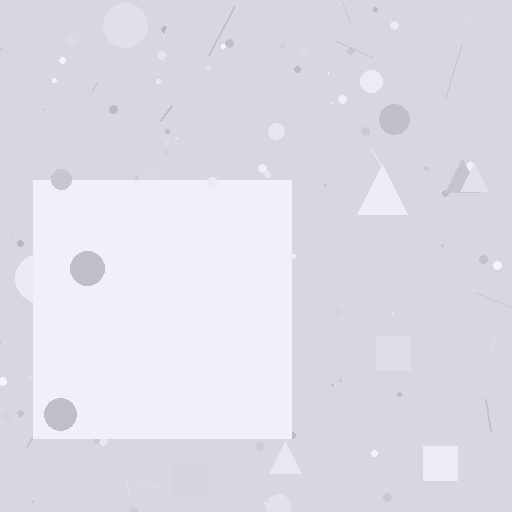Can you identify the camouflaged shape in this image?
The camouflaged shape is a square.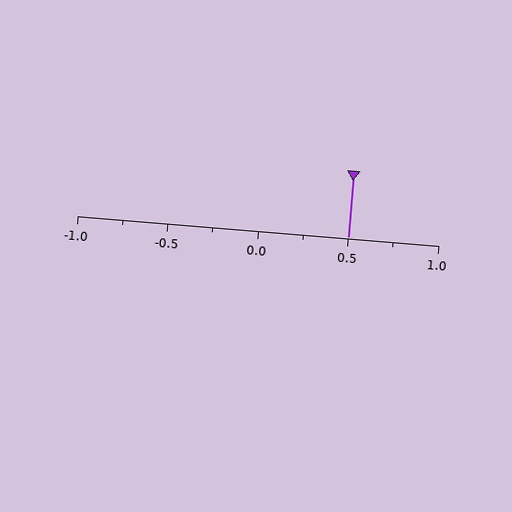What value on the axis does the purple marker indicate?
The marker indicates approximately 0.5.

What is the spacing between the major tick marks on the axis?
The major ticks are spaced 0.5 apart.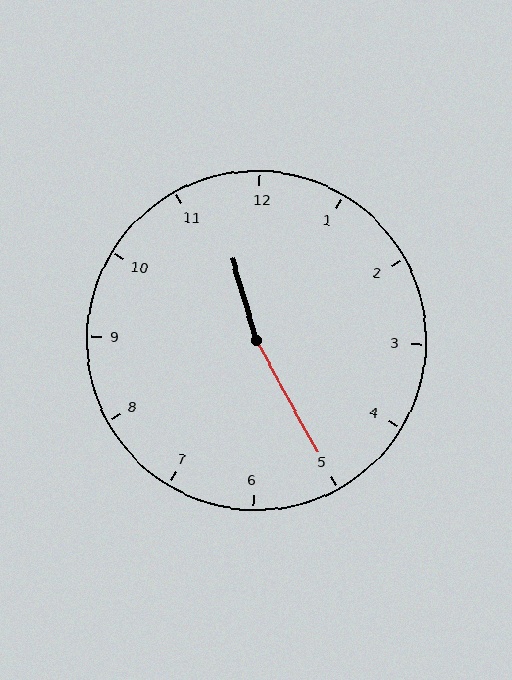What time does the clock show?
11:25.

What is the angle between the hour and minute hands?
Approximately 168 degrees.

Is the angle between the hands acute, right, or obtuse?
It is obtuse.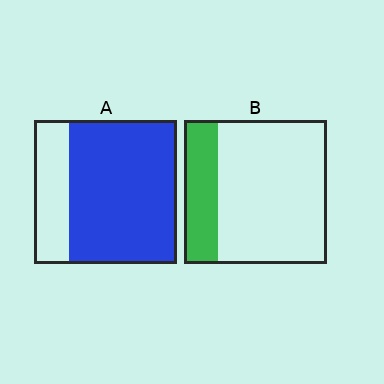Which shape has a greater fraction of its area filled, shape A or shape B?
Shape A.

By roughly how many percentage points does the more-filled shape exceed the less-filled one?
By roughly 50 percentage points (A over B).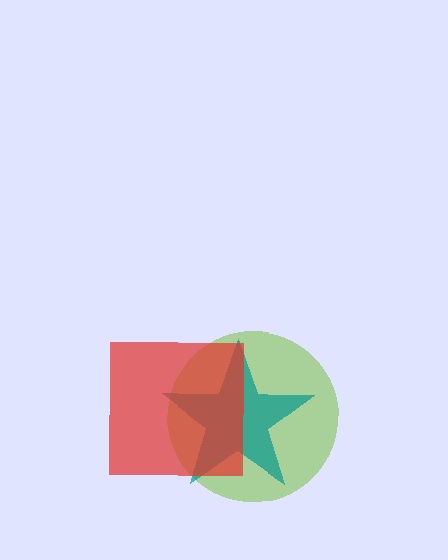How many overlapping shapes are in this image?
There are 3 overlapping shapes in the image.